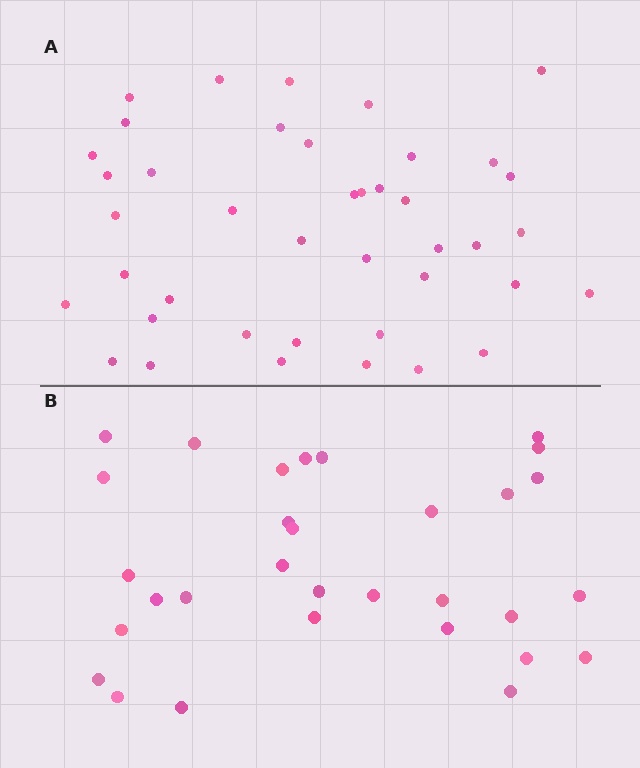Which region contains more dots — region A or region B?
Region A (the top region) has more dots.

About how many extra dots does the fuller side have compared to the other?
Region A has roughly 10 or so more dots than region B.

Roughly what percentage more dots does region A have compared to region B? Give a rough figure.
About 30% more.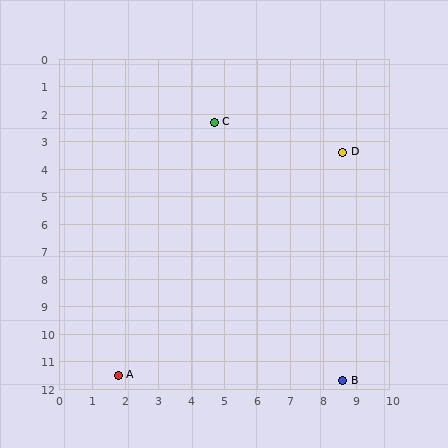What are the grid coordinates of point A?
Point A is at approximately (1.8, 11.5).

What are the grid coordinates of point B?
Point B is at approximately (8.6, 11.7).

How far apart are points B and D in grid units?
Points B and D are about 8.3 grid units apart.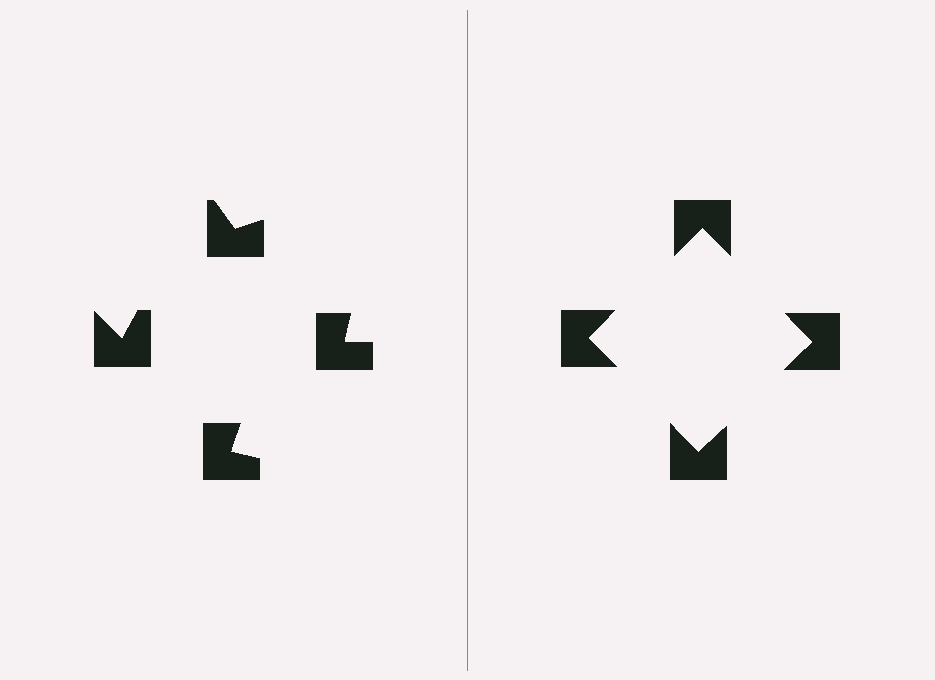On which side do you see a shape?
An illusory square appears on the right side. On the left side the wedge cuts are rotated, so no coherent shape forms.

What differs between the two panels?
The notched squares are positioned identically on both sides; only the wedge orientations differ. On the right they align to a square; on the left they are misaligned.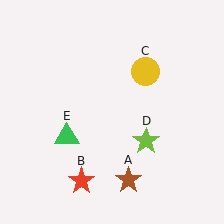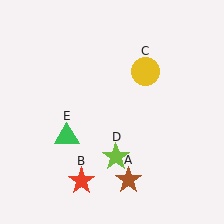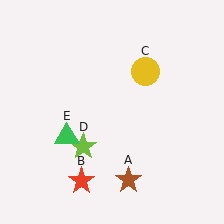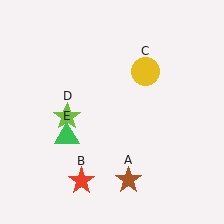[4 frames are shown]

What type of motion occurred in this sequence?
The lime star (object D) rotated clockwise around the center of the scene.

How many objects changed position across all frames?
1 object changed position: lime star (object D).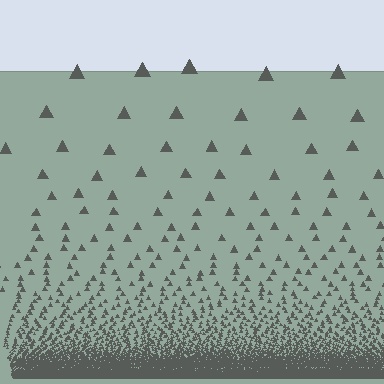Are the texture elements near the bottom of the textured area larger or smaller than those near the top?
Smaller. The gradient is inverted — elements near the bottom are smaller and denser.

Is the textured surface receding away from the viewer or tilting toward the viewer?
The surface appears to tilt toward the viewer. Texture elements get larger and sparser toward the top.